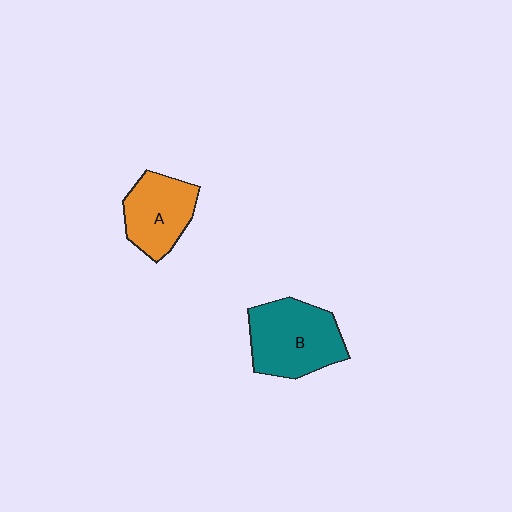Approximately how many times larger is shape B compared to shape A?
Approximately 1.3 times.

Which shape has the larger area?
Shape B (teal).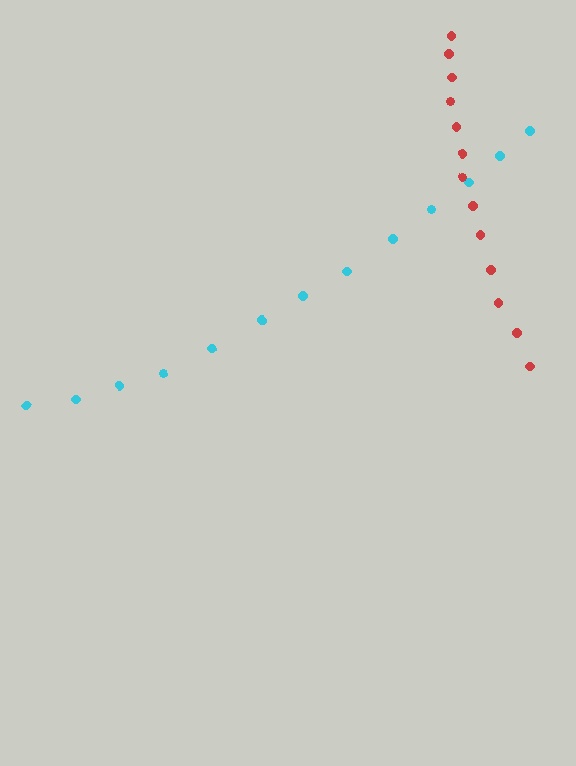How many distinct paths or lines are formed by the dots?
There are 2 distinct paths.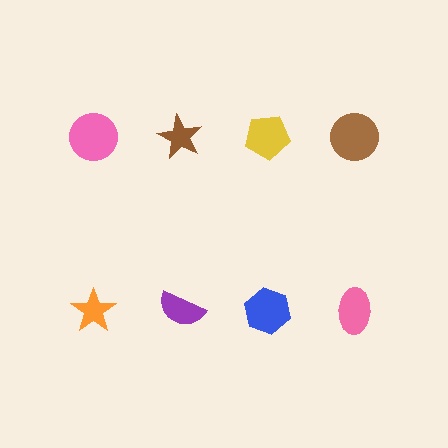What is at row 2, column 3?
A blue hexagon.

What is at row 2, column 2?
A purple semicircle.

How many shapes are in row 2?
4 shapes.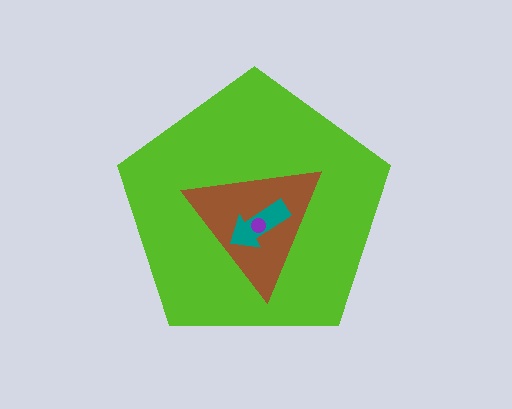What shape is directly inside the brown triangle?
The teal arrow.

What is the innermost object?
The purple circle.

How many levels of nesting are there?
4.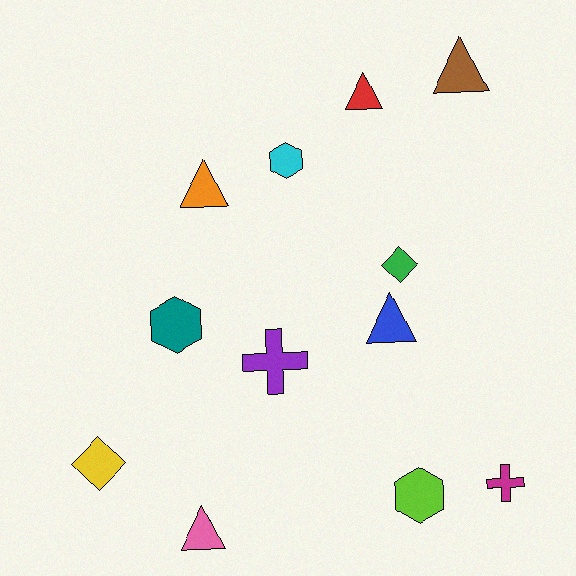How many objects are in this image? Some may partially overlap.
There are 12 objects.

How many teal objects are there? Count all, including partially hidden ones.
There is 1 teal object.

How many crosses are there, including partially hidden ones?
There are 2 crosses.